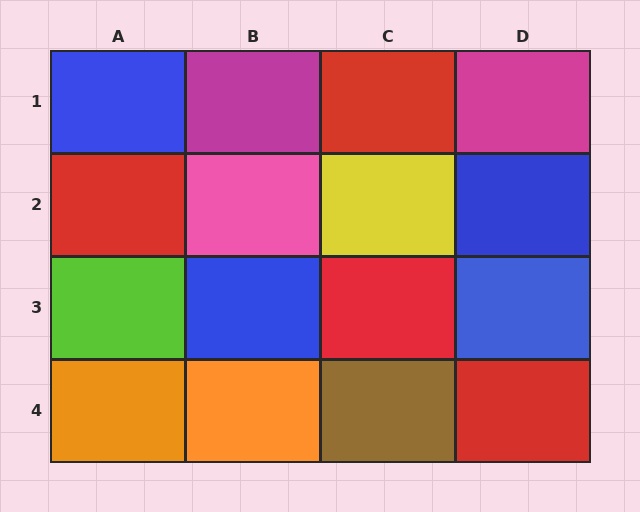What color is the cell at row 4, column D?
Red.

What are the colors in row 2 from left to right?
Red, pink, yellow, blue.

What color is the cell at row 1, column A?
Blue.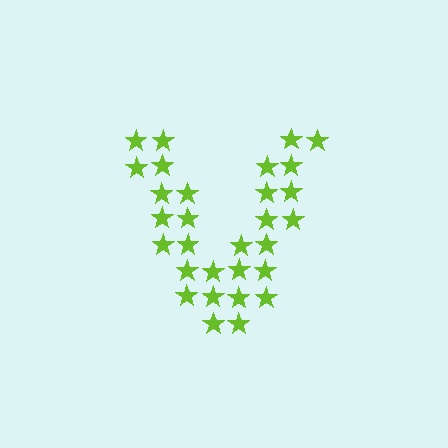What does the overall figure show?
The overall figure shows the letter V.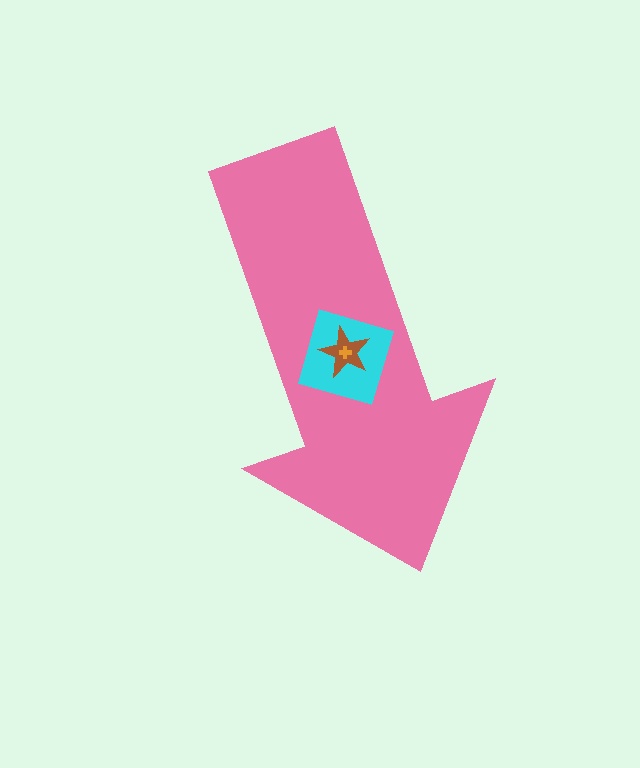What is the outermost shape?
The pink arrow.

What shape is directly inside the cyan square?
The brown star.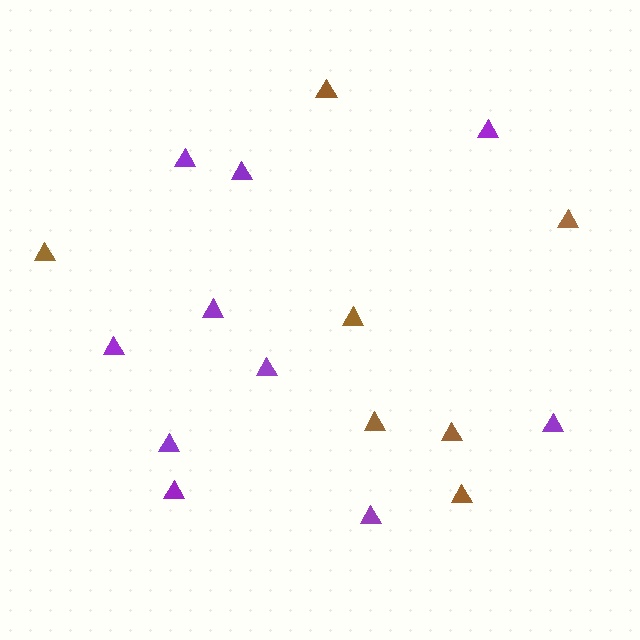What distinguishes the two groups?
There are 2 groups: one group of brown triangles (7) and one group of purple triangles (10).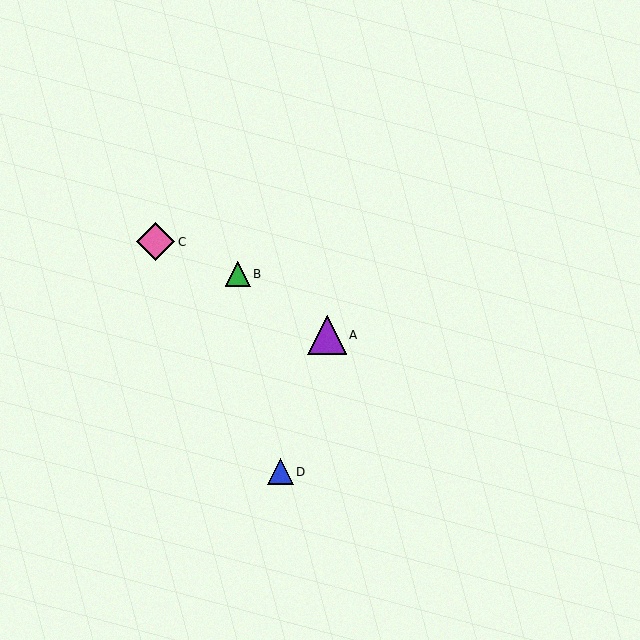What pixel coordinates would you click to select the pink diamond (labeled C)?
Click at (155, 242) to select the pink diamond C.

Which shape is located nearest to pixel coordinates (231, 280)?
The green triangle (labeled B) at (238, 274) is nearest to that location.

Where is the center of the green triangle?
The center of the green triangle is at (238, 274).